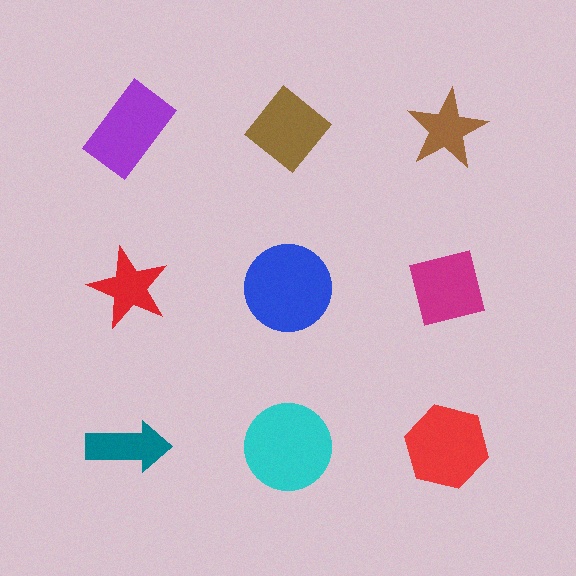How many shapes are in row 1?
3 shapes.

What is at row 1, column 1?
A purple rectangle.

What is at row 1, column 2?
A brown diamond.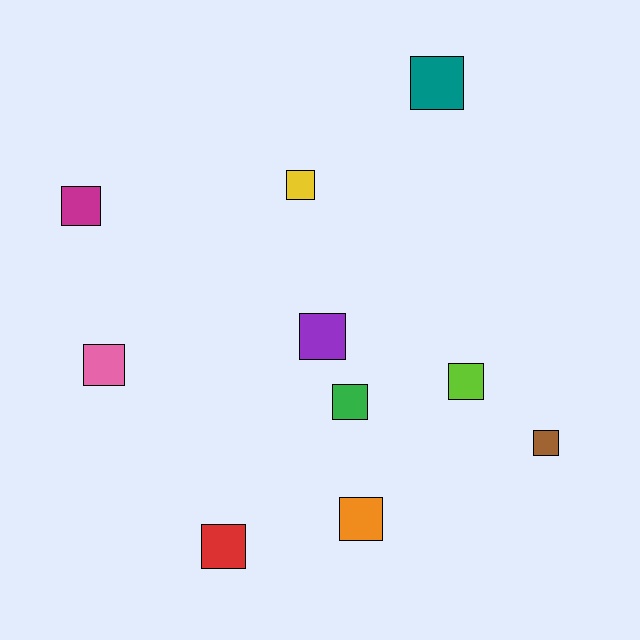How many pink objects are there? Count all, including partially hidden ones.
There is 1 pink object.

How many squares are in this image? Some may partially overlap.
There are 10 squares.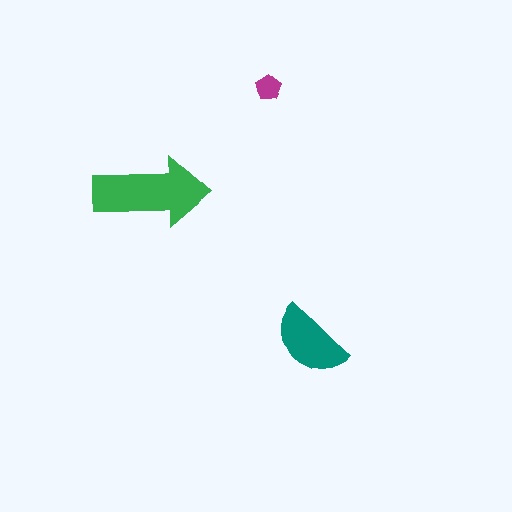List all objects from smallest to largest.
The magenta pentagon, the teal semicircle, the green arrow.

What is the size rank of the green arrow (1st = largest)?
1st.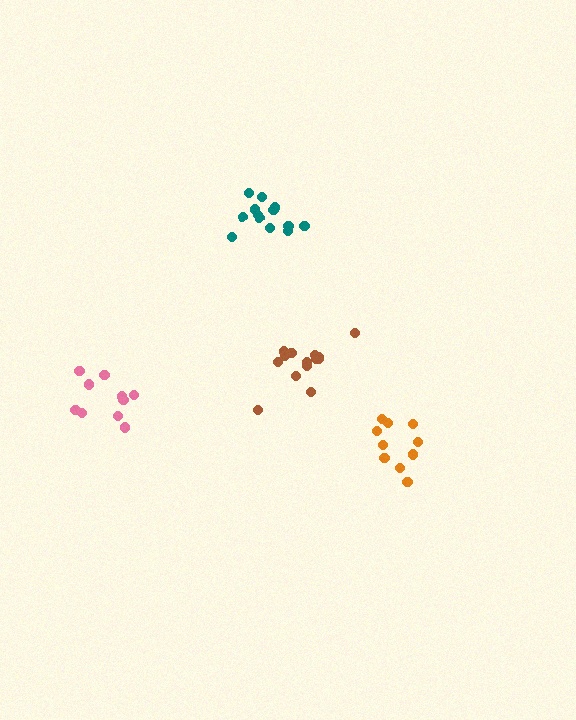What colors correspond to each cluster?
The clusters are colored: teal, pink, orange, brown.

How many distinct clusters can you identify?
There are 4 distinct clusters.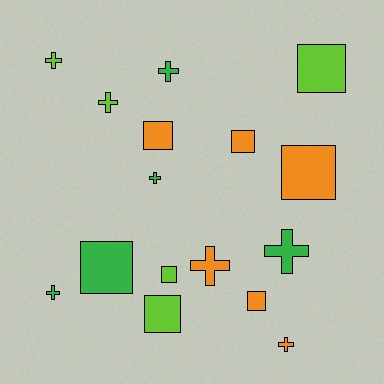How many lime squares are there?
There are 3 lime squares.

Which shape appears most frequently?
Cross, with 8 objects.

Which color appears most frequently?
Orange, with 6 objects.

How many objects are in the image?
There are 16 objects.